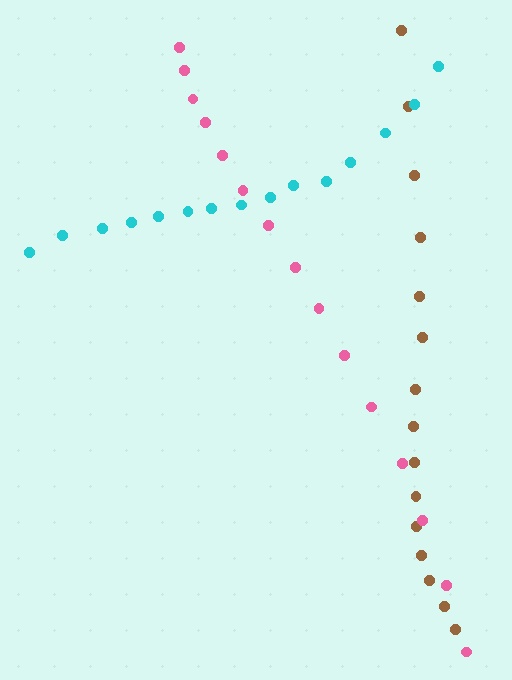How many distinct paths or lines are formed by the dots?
There are 3 distinct paths.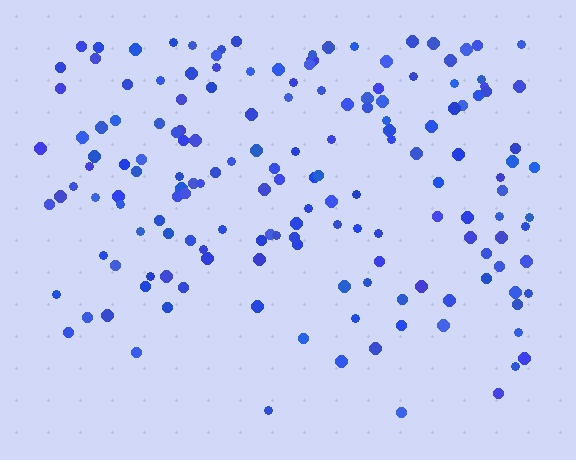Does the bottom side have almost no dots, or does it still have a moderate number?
Still a moderate number, just noticeably fewer than the top.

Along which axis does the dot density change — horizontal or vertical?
Vertical.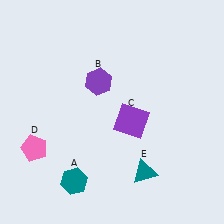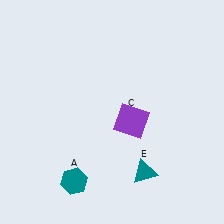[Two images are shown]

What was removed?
The purple hexagon (B), the pink pentagon (D) were removed in Image 2.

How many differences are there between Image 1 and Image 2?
There are 2 differences between the two images.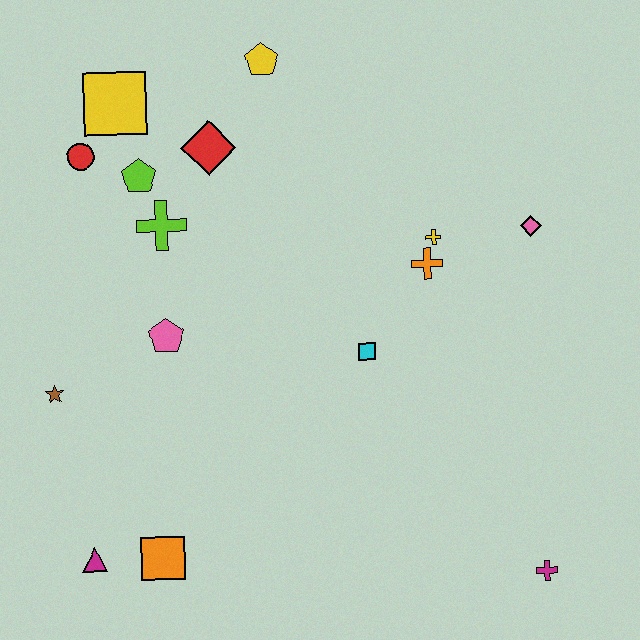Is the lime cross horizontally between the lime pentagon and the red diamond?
Yes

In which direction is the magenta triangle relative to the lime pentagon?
The magenta triangle is below the lime pentagon.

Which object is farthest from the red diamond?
The magenta cross is farthest from the red diamond.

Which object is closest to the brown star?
The pink pentagon is closest to the brown star.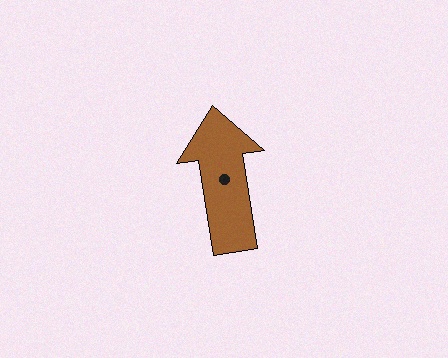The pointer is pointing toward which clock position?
Roughly 12 o'clock.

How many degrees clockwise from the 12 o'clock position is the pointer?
Approximately 351 degrees.